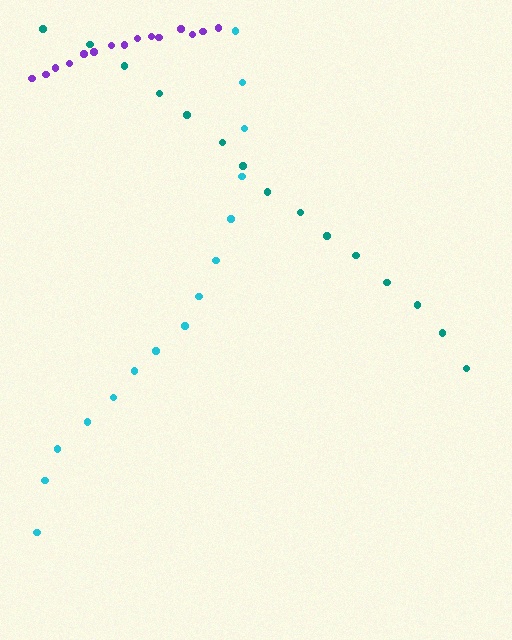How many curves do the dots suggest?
There are 3 distinct paths.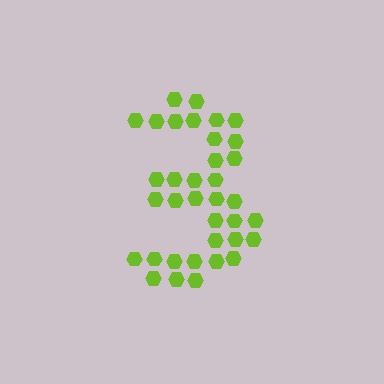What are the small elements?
The small elements are hexagons.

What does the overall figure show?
The overall figure shows the digit 3.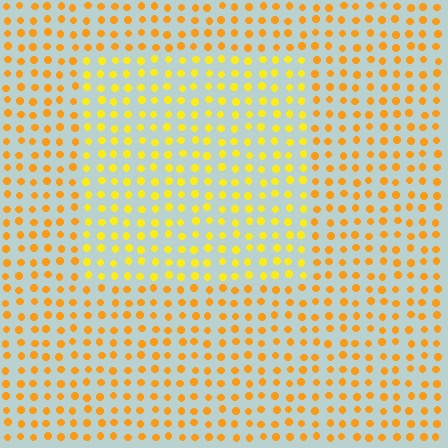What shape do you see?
I see a rectangle.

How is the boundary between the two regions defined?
The boundary is defined purely by a slight shift in hue (about 22 degrees). Spacing, size, and orientation are identical on both sides.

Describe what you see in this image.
The image is filled with small orange elements in a uniform arrangement. A rectangle-shaped region is visible where the elements are tinted to a slightly different hue, forming a subtle color boundary.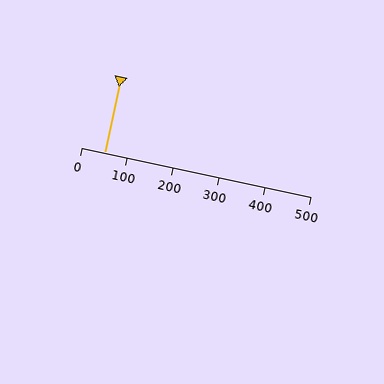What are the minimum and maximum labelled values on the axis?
The axis runs from 0 to 500.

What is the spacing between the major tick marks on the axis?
The major ticks are spaced 100 apart.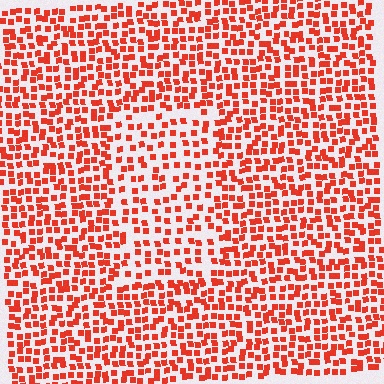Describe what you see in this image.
The image contains small red elements arranged at two different densities. A rectangle-shaped region is visible where the elements are less densely packed than the surrounding area.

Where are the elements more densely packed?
The elements are more densely packed outside the rectangle boundary.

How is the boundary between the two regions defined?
The boundary is defined by a change in element density (approximately 1.6x ratio). All elements are the same color, size, and shape.